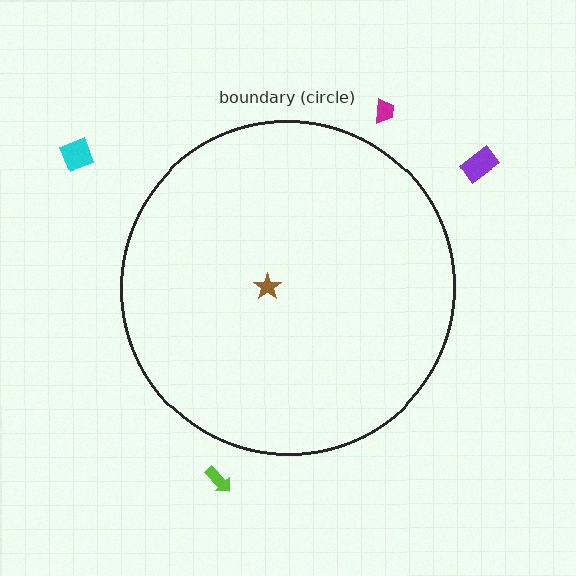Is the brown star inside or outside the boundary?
Inside.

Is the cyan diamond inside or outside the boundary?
Outside.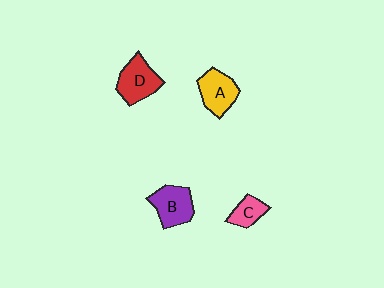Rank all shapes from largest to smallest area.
From largest to smallest: D (red), B (purple), A (yellow), C (pink).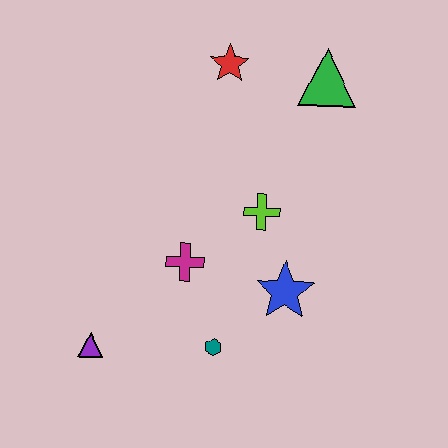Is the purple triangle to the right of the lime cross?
No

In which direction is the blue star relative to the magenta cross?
The blue star is to the right of the magenta cross.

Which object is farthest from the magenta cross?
The green triangle is farthest from the magenta cross.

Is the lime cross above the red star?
No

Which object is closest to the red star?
The green triangle is closest to the red star.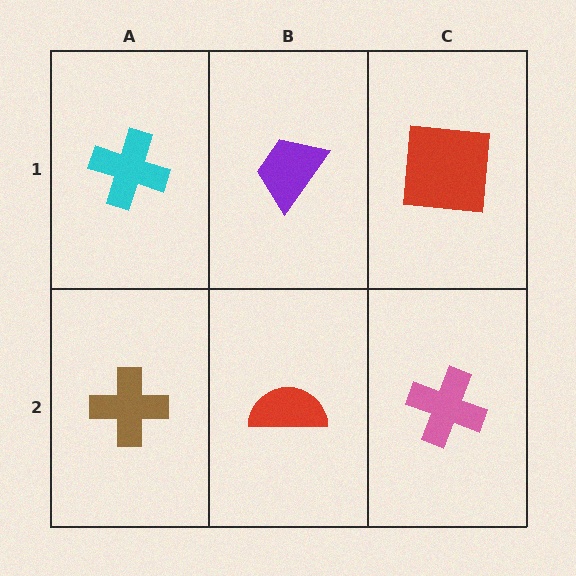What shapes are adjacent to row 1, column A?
A brown cross (row 2, column A), a purple trapezoid (row 1, column B).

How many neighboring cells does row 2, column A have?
2.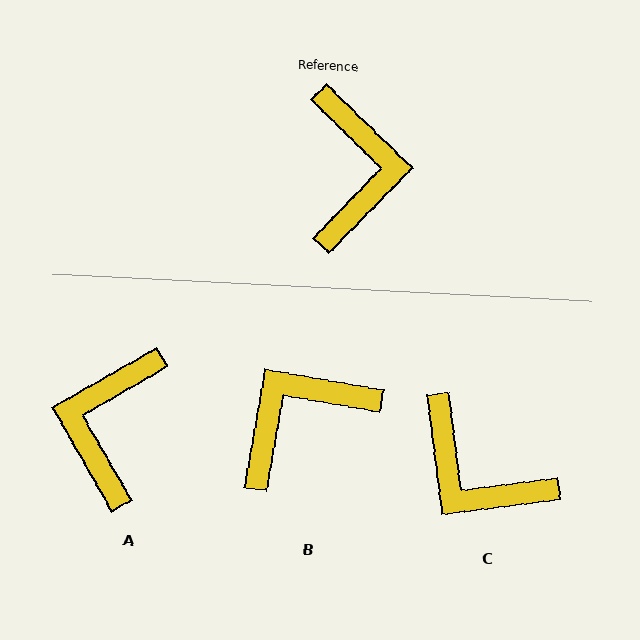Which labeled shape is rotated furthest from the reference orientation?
A, about 164 degrees away.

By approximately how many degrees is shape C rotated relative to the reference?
Approximately 129 degrees clockwise.